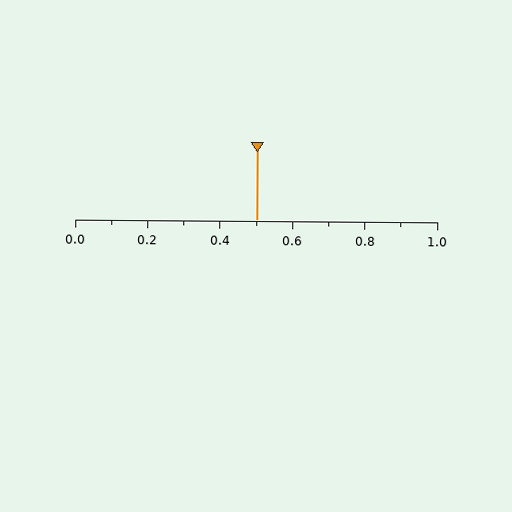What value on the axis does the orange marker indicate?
The marker indicates approximately 0.5.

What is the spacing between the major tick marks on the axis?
The major ticks are spaced 0.2 apart.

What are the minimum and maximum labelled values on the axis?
The axis runs from 0.0 to 1.0.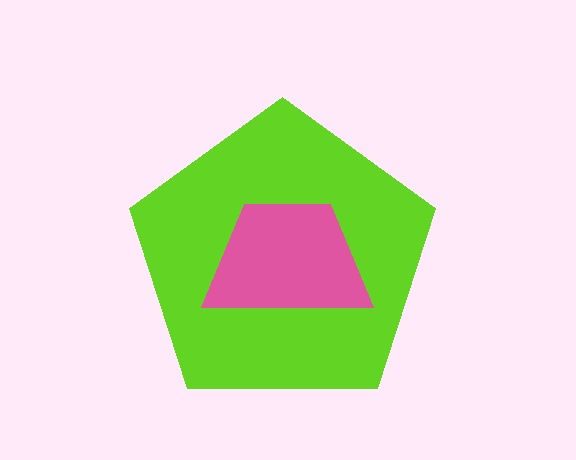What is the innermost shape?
The pink trapezoid.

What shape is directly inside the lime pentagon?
The pink trapezoid.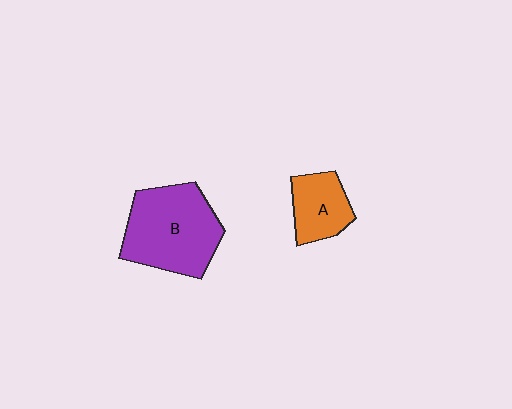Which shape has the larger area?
Shape B (purple).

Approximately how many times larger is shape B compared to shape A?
Approximately 2.0 times.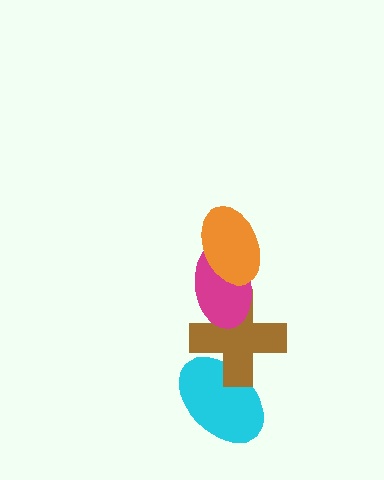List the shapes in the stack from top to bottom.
From top to bottom: the orange ellipse, the magenta ellipse, the brown cross, the cyan ellipse.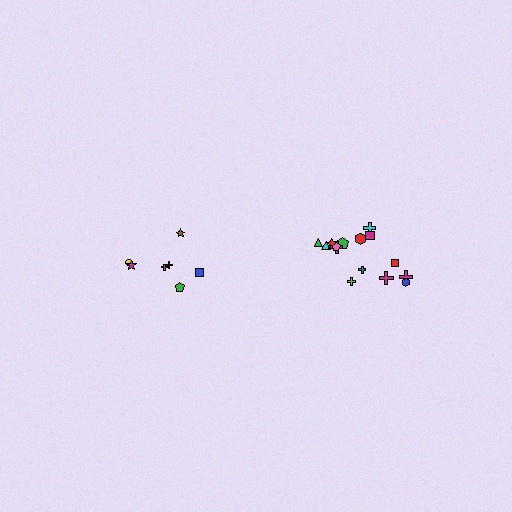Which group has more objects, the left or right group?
The right group.